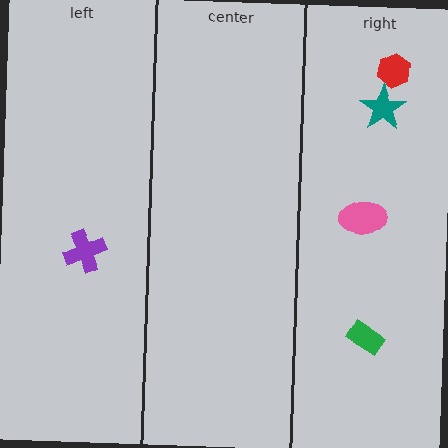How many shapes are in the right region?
4.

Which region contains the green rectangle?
The right region.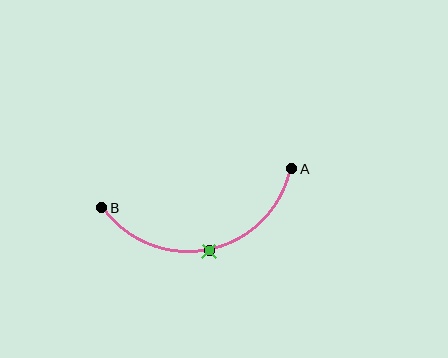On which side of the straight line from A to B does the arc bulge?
The arc bulges below the straight line connecting A and B.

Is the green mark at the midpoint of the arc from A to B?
Yes. The green mark lies on the arc at equal arc-length from both A and B — it is the arc midpoint.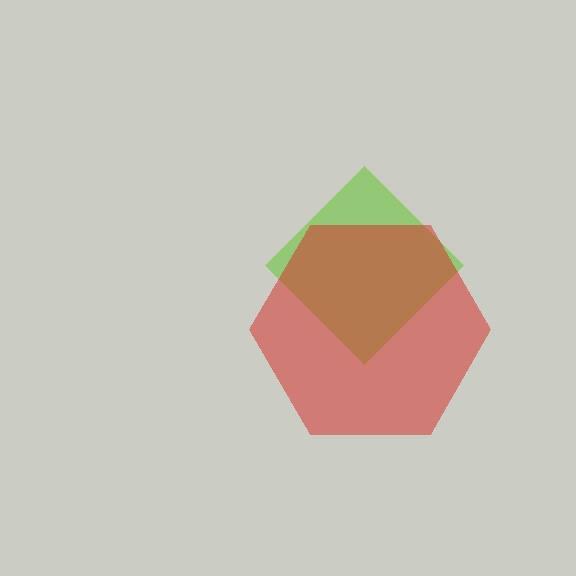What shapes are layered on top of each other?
The layered shapes are: a lime diamond, a red hexagon.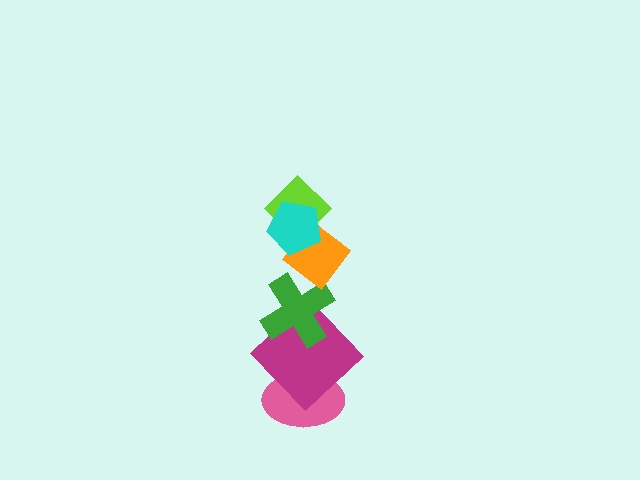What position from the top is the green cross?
The green cross is 4th from the top.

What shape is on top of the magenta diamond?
The green cross is on top of the magenta diamond.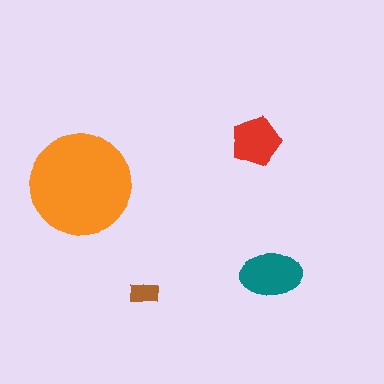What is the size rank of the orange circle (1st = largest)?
1st.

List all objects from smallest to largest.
The brown rectangle, the red pentagon, the teal ellipse, the orange circle.